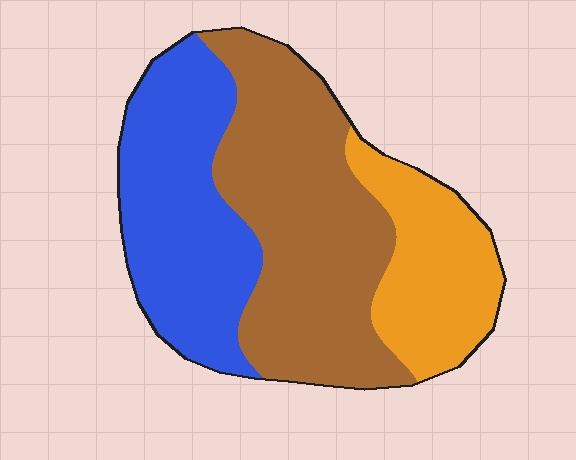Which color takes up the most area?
Brown, at roughly 45%.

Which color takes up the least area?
Orange, at roughly 20%.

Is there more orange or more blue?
Blue.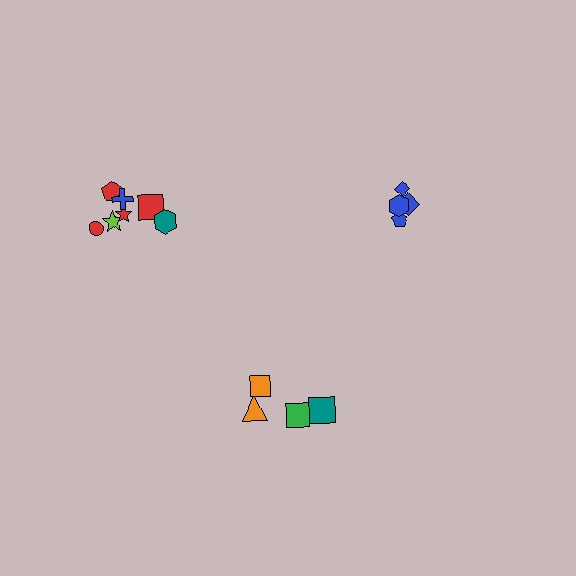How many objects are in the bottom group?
There are 4 objects.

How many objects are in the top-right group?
There are 4 objects.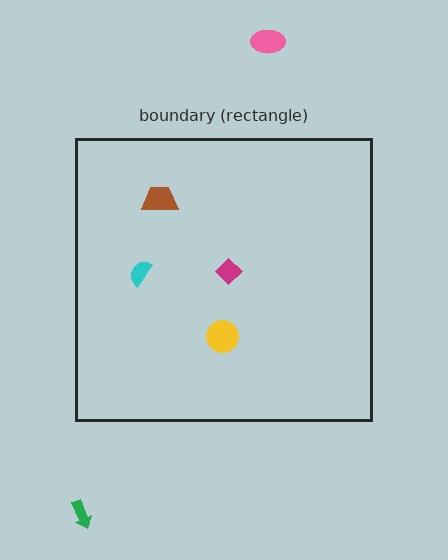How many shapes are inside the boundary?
4 inside, 2 outside.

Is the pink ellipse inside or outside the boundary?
Outside.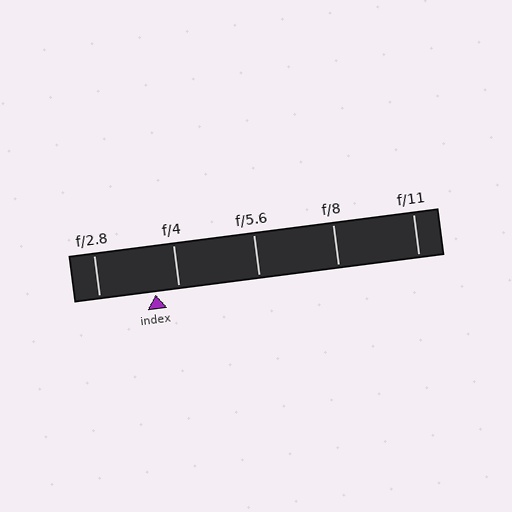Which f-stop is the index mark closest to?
The index mark is closest to f/4.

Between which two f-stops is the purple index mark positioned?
The index mark is between f/2.8 and f/4.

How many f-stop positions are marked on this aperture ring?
There are 5 f-stop positions marked.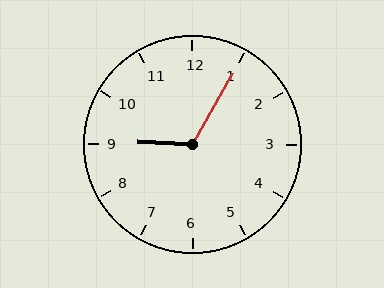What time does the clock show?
9:05.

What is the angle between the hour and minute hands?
Approximately 118 degrees.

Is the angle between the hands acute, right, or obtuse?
It is obtuse.